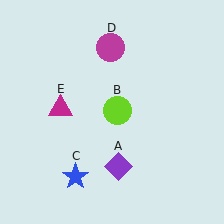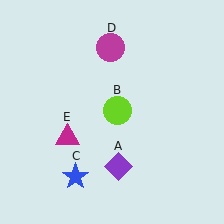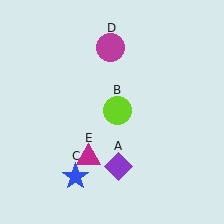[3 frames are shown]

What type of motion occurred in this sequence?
The magenta triangle (object E) rotated counterclockwise around the center of the scene.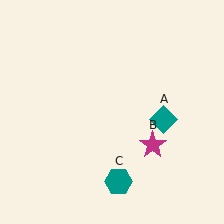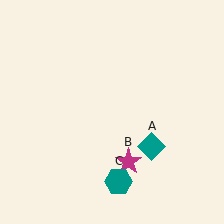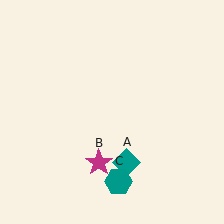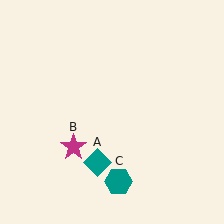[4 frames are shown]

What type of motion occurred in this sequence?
The teal diamond (object A), magenta star (object B) rotated clockwise around the center of the scene.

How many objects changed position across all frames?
2 objects changed position: teal diamond (object A), magenta star (object B).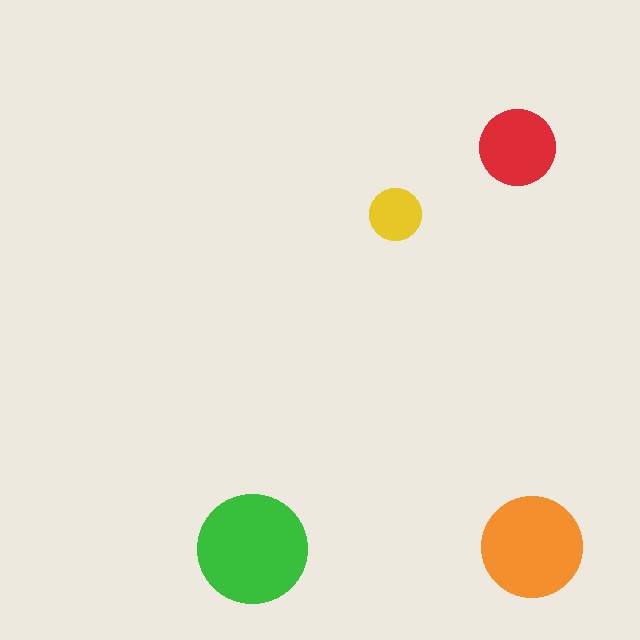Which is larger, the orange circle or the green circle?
The green one.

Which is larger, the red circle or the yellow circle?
The red one.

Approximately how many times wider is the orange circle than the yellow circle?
About 2 times wider.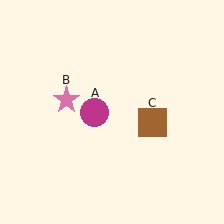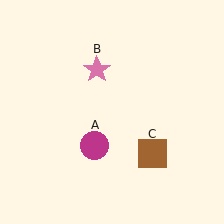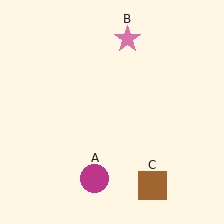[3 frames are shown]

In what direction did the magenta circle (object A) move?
The magenta circle (object A) moved down.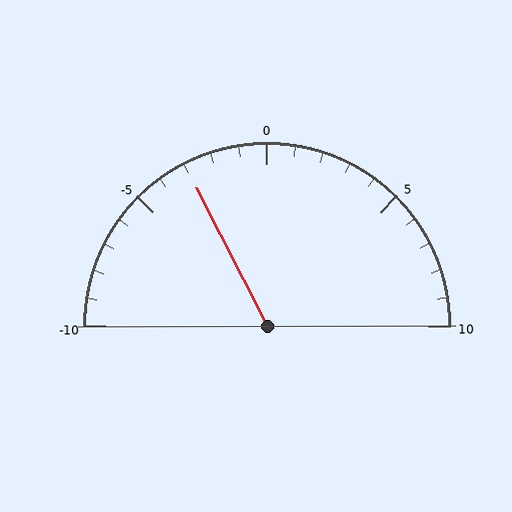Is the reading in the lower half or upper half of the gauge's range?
The reading is in the lower half of the range (-10 to 10).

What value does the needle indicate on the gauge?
The needle indicates approximately -3.